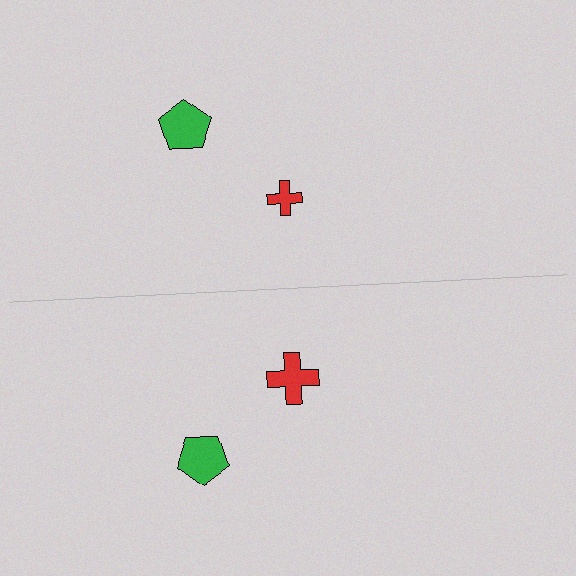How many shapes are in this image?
There are 4 shapes in this image.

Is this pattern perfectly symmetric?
No, the pattern is not perfectly symmetric. The red cross on the bottom side has a different size than its mirror counterpart.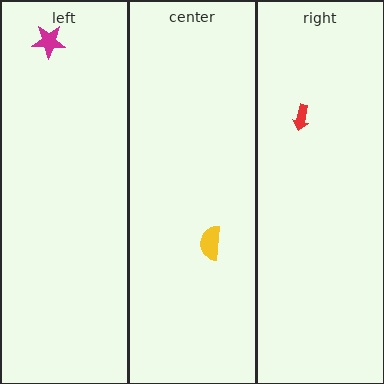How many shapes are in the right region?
1.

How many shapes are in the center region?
1.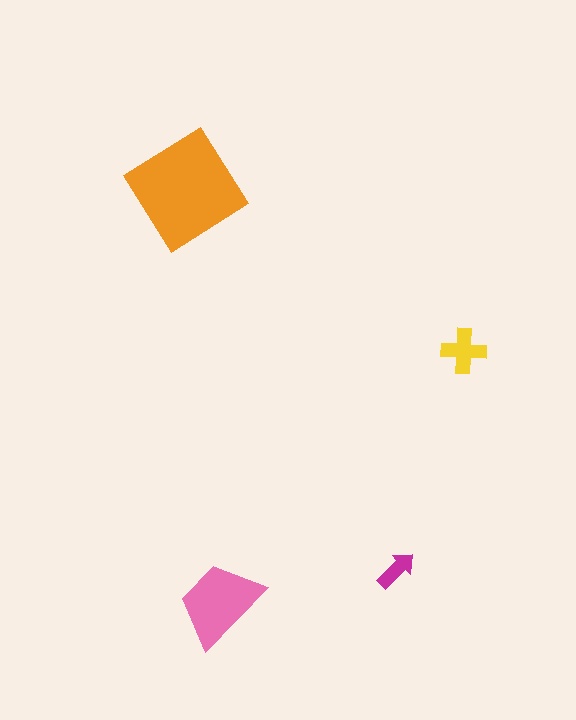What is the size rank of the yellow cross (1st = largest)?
3rd.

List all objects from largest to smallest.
The orange diamond, the pink trapezoid, the yellow cross, the magenta arrow.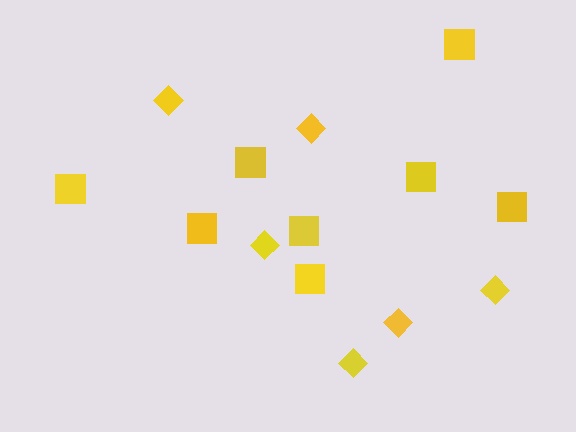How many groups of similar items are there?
There are 2 groups: one group of squares (8) and one group of diamonds (6).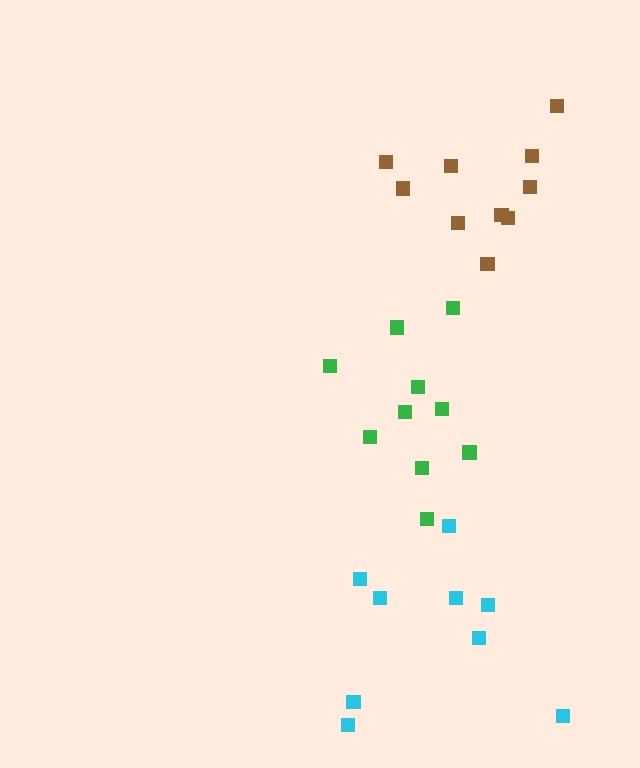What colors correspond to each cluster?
The clusters are colored: cyan, green, brown.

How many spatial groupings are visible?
There are 3 spatial groupings.